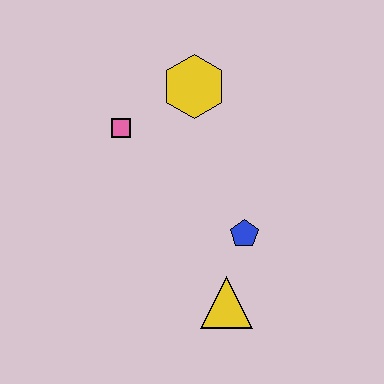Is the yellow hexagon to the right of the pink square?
Yes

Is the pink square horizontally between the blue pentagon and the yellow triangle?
No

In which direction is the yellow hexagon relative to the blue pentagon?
The yellow hexagon is above the blue pentagon.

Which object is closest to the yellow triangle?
The blue pentagon is closest to the yellow triangle.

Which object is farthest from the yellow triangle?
The yellow hexagon is farthest from the yellow triangle.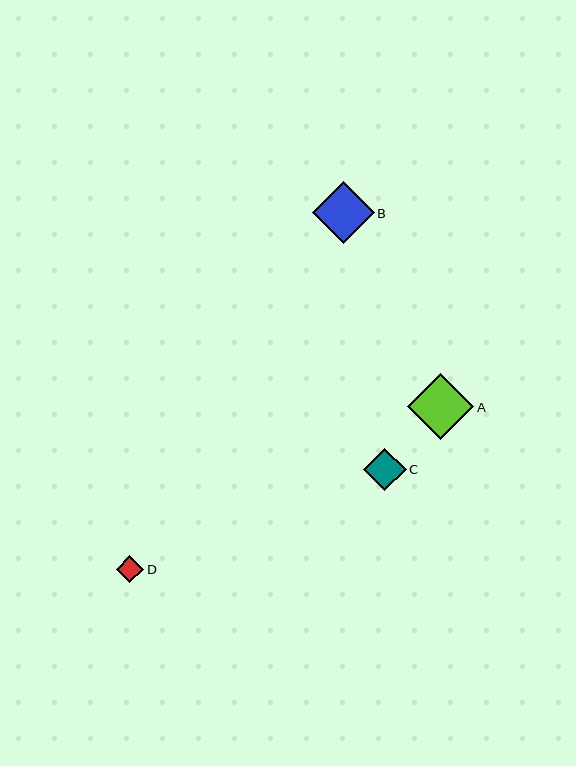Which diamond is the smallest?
Diamond D is the smallest with a size of approximately 27 pixels.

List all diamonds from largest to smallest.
From largest to smallest: A, B, C, D.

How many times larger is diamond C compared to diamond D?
Diamond C is approximately 1.6 times the size of diamond D.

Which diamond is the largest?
Diamond A is the largest with a size of approximately 66 pixels.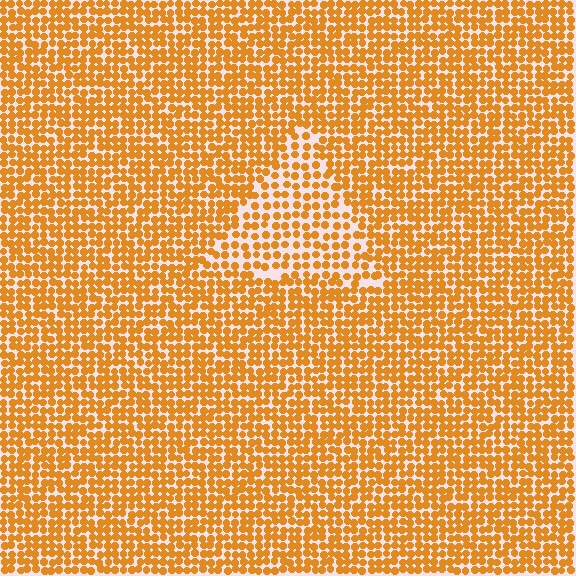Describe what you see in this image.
The image contains small orange elements arranged at two different densities. A triangle-shaped region is visible where the elements are less densely packed than the surrounding area.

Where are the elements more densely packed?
The elements are more densely packed outside the triangle boundary.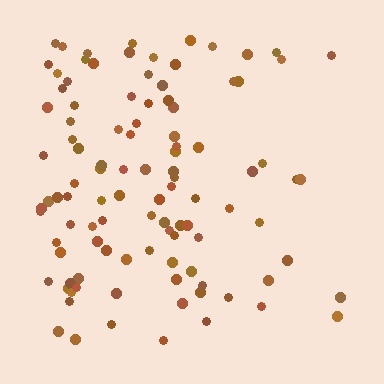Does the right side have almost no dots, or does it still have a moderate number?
Still a moderate number, just noticeably fewer than the left.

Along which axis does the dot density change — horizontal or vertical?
Horizontal.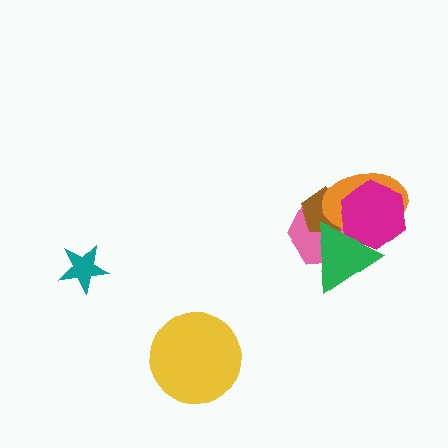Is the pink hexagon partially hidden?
Yes, it is partially covered by another shape.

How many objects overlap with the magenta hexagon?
4 objects overlap with the magenta hexagon.